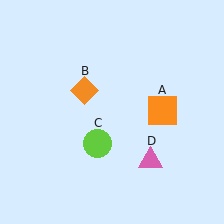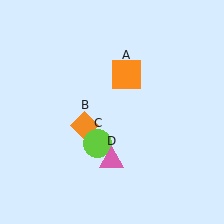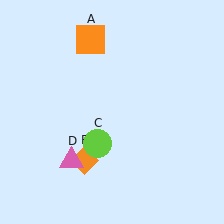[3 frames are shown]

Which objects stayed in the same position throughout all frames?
Lime circle (object C) remained stationary.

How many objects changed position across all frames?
3 objects changed position: orange square (object A), orange diamond (object B), pink triangle (object D).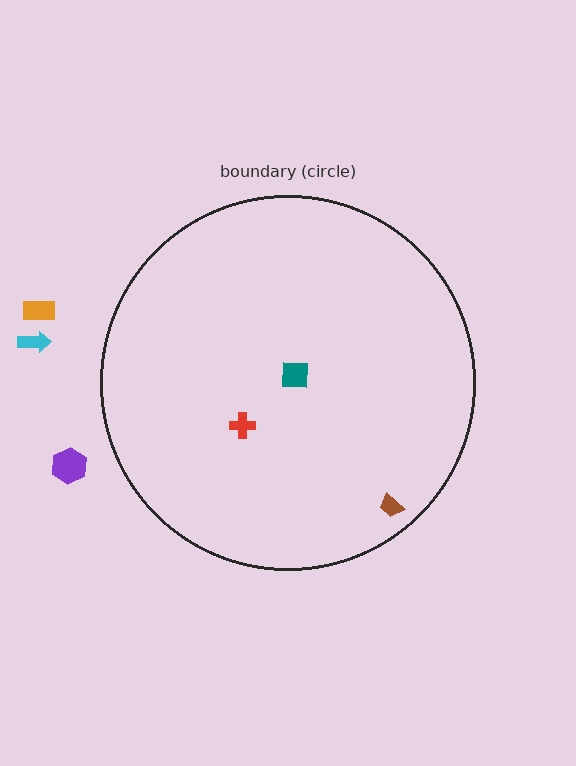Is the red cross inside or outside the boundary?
Inside.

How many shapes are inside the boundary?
3 inside, 3 outside.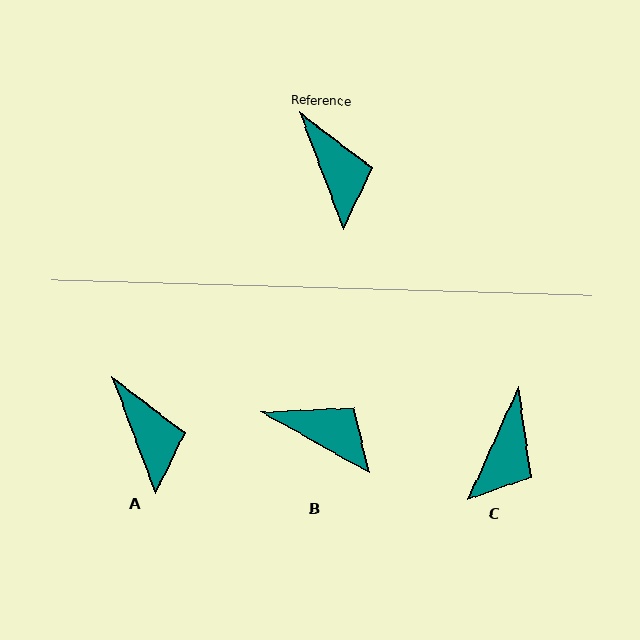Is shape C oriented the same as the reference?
No, it is off by about 45 degrees.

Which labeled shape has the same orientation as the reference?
A.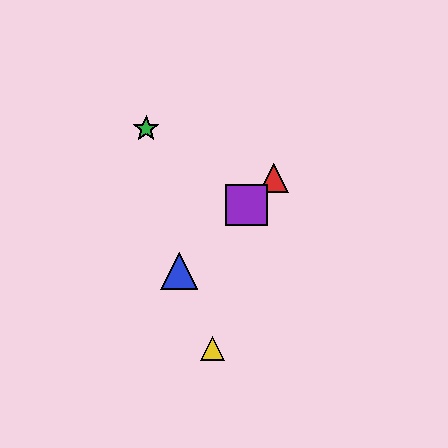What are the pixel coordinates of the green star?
The green star is at (146, 129).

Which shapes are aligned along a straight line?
The red triangle, the blue triangle, the purple square are aligned along a straight line.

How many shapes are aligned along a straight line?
3 shapes (the red triangle, the blue triangle, the purple square) are aligned along a straight line.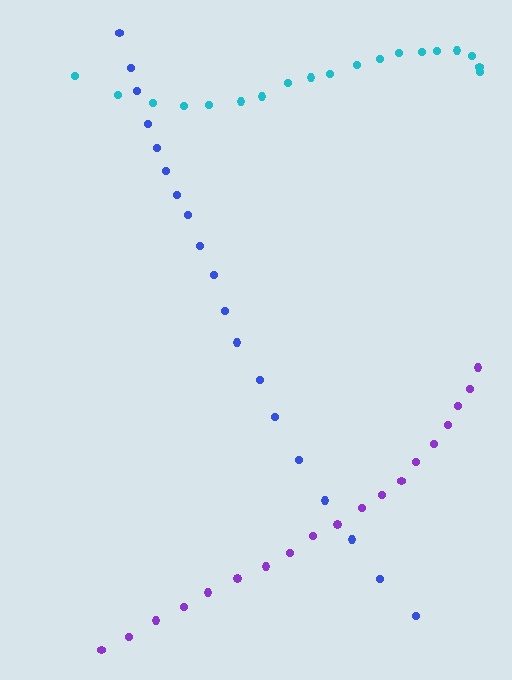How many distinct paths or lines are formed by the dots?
There are 3 distinct paths.